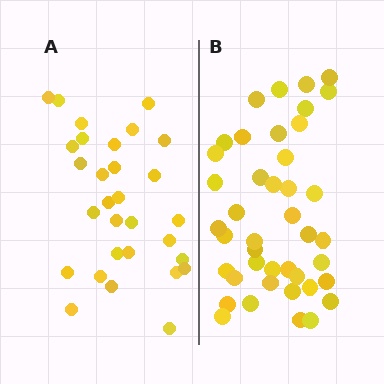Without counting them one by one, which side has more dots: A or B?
Region B (the right region) has more dots.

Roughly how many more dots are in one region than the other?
Region B has roughly 12 or so more dots than region A.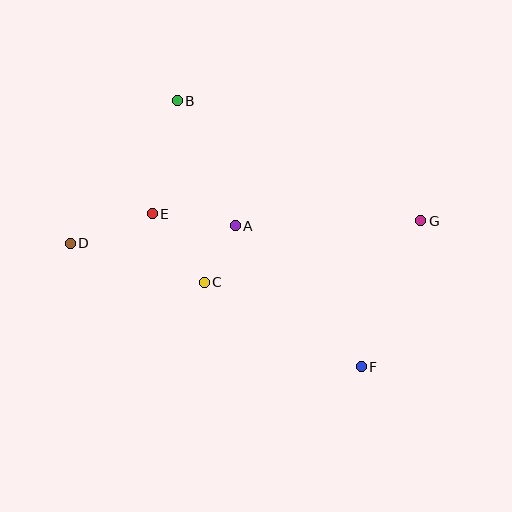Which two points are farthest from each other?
Points D and G are farthest from each other.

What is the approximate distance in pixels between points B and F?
The distance between B and F is approximately 323 pixels.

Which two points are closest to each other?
Points A and C are closest to each other.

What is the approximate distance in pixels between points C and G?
The distance between C and G is approximately 225 pixels.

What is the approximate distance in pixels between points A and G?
The distance between A and G is approximately 185 pixels.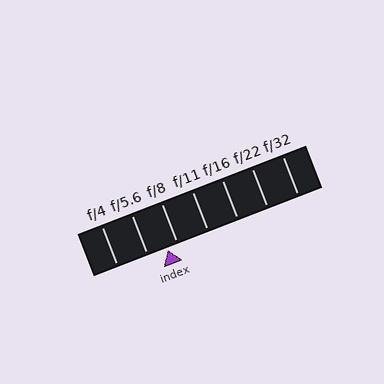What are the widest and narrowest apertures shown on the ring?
The widest aperture shown is f/4 and the narrowest is f/32.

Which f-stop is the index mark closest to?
The index mark is closest to f/8.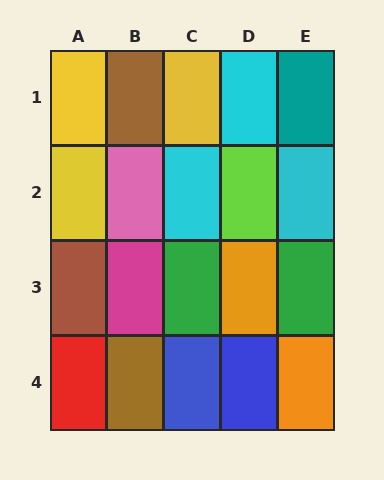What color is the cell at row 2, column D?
Lime.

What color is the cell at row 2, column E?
Cyan.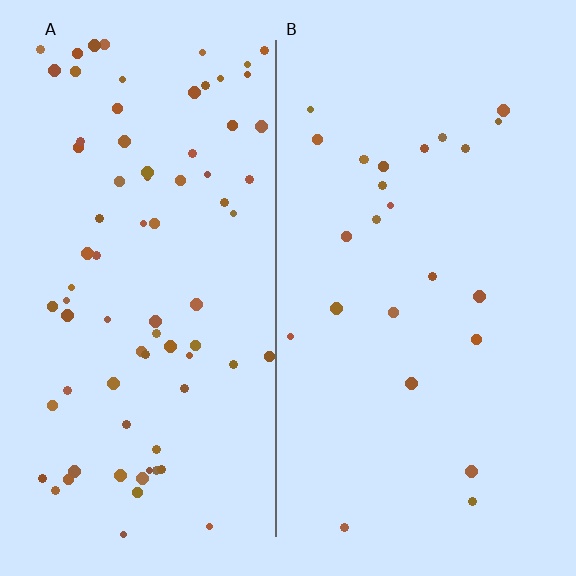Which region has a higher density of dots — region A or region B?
A (the left).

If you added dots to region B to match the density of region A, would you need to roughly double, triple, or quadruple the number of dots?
Approximately triple.